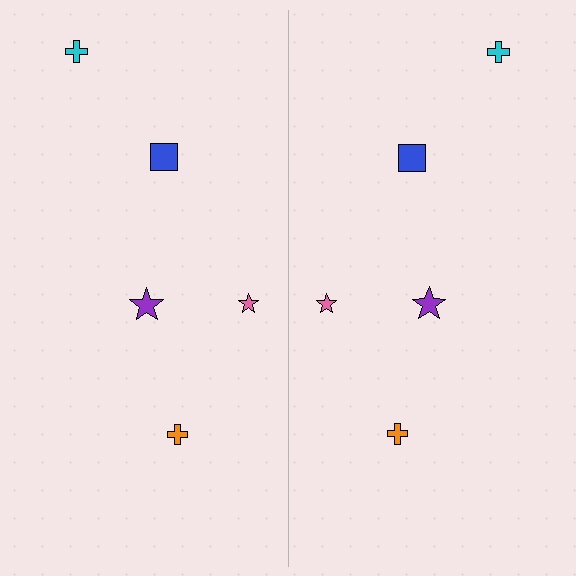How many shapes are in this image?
There are 10 shapes in this image.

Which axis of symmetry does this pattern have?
The pattern has a vertical axis of symmetry running through the center of the image.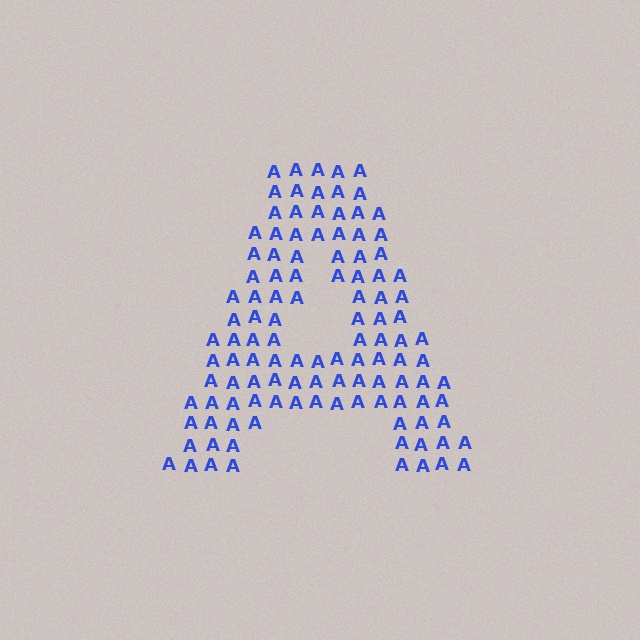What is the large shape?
The large shape is the letter A.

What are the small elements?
The small elements are letter A's.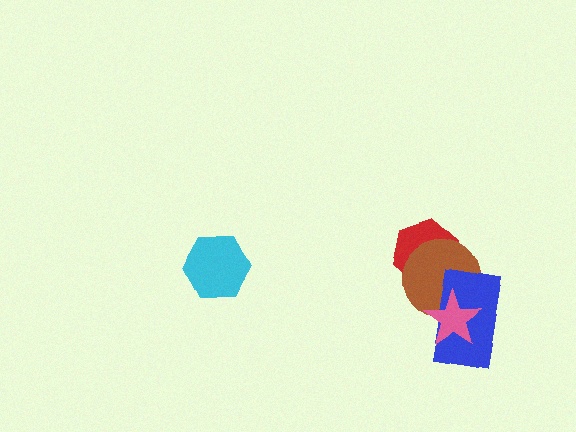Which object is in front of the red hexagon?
The brown circle is in front of the red hexagon.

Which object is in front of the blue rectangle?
The pink star is in front of the blue rectangle.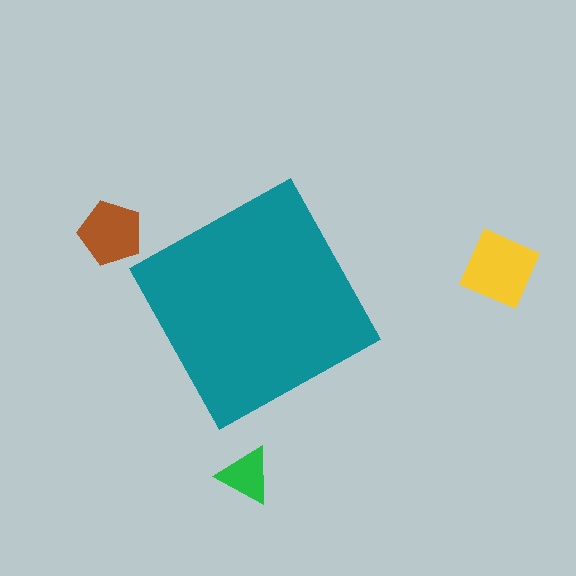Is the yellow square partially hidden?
No, the yellow square is fully visible.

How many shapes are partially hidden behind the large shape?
0 shapes are partially hidden.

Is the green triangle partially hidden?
No, the green triangle is fully visible.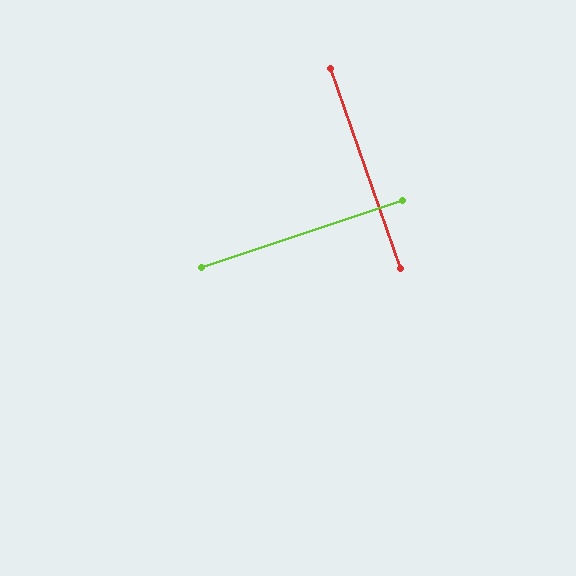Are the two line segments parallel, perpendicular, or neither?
Perpendicular — they meet at approximately 89°.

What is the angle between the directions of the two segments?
Approximately 89 degrees.